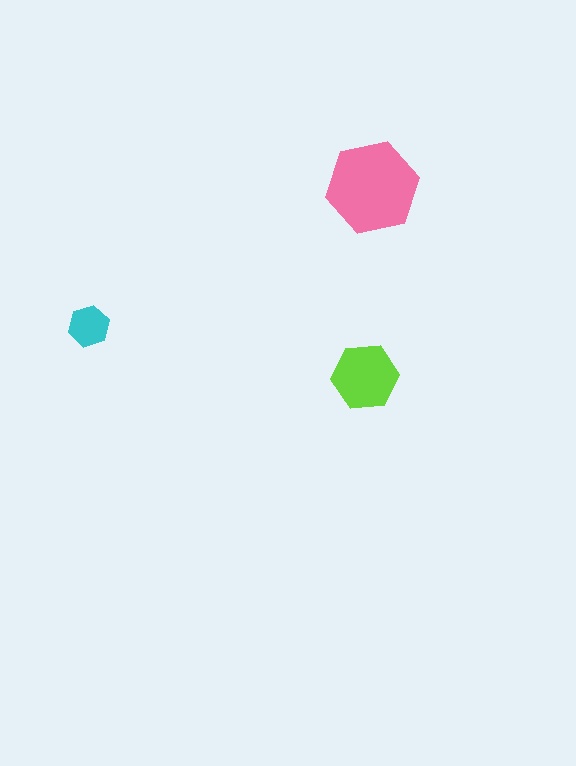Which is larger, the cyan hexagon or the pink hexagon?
The pink one.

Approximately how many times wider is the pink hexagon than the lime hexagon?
About 1.5 times wider.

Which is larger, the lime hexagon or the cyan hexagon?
The lime one.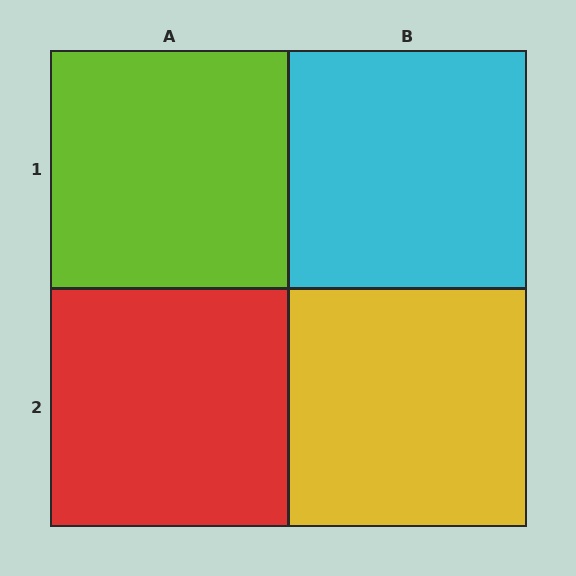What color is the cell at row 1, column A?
Lime.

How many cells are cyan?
1 cell is cyan.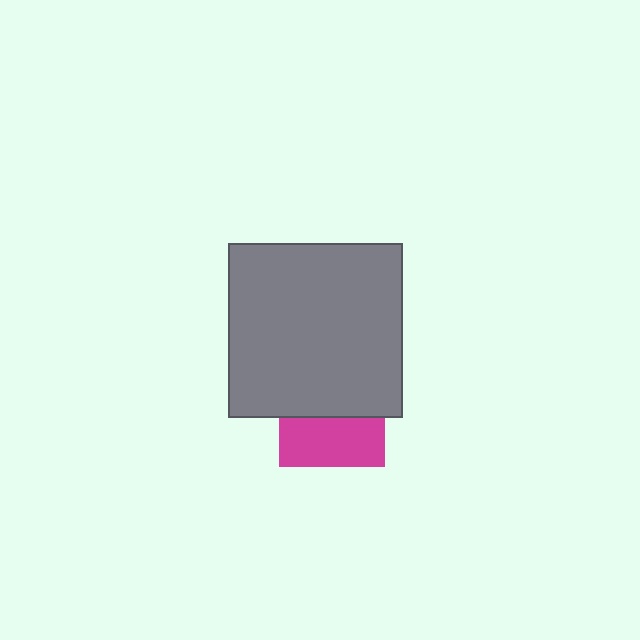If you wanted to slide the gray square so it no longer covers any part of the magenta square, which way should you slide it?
Slide it up — that is the most direct way to separate the two shapes.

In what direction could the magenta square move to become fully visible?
The magenta square could move down. That would shift it out from behind the gray square entirely.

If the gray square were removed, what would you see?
You would see the complete magenta square.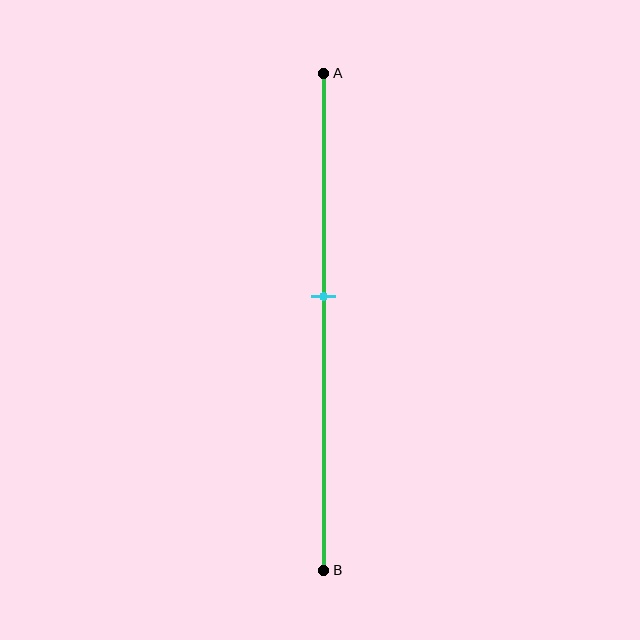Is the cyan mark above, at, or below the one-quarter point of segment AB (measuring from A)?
The cyan mark is below the one-quarter point of segment AB.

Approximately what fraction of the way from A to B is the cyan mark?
The cyan mark is approximately 45% of the way from A to B.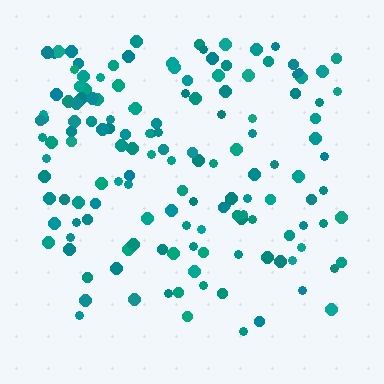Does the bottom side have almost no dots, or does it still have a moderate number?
Still a moderate number, just noticeably fewer than the top.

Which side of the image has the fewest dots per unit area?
The bottom.